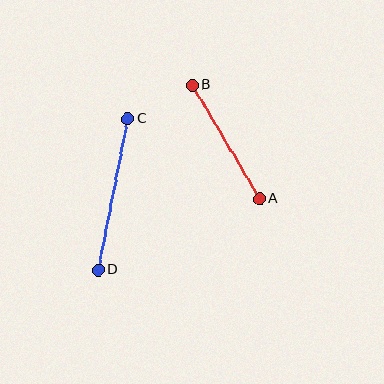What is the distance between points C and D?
The distance is approximately 154 pixels.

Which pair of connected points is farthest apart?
Points C and D are farthest apart.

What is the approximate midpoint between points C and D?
The midpoint is at approximately (113, 194) pixels.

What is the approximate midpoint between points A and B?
The midpoint is at approximately (226, 142) pixels.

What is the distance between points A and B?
The distance is approximately 132 pixels.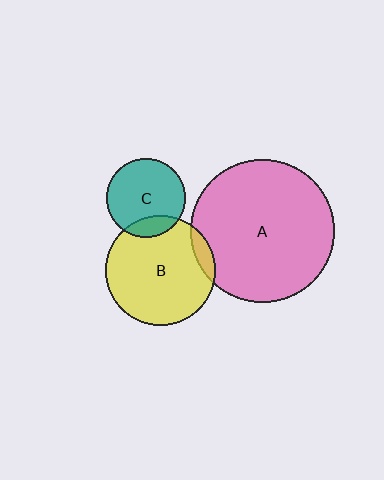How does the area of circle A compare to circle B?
Approximately 1.7 times.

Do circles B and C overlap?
Yes.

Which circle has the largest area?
Circle A (pink).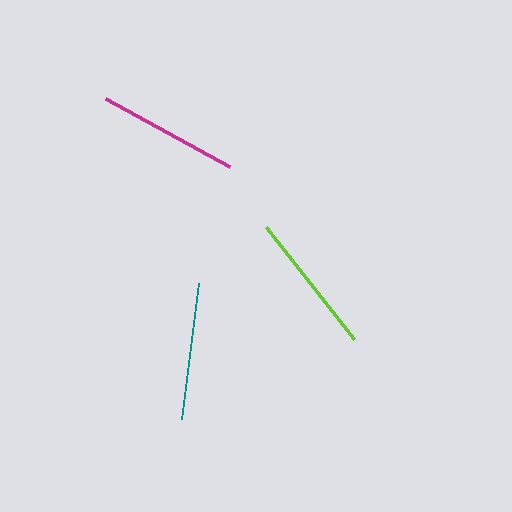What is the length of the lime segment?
The lime segment is approximately 143 pixels long.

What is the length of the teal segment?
The teal segment is approximately 137 pixels long.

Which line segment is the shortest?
The teal line is the shortest at approximately 137 pixels.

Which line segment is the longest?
The lime line is the longest at approximately 143 pixels.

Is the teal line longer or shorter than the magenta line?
The magenta line is longer than the teal line.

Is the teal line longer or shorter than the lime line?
The lime line is longer than the teal line.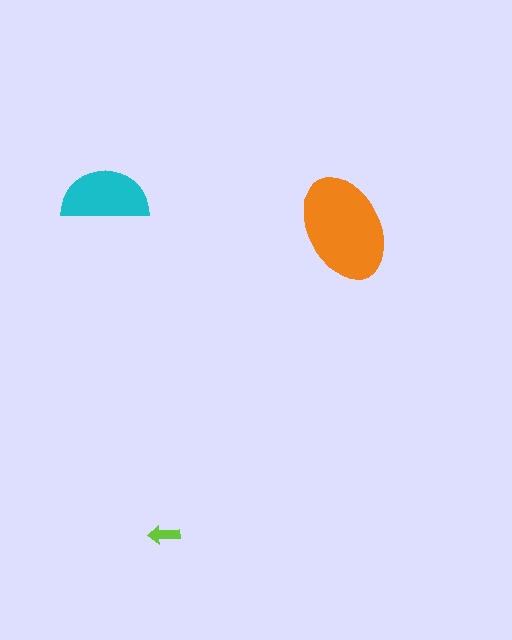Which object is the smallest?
The lime arrow.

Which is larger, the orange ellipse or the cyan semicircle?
The orange ellipse.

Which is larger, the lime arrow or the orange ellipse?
The orange ellipse.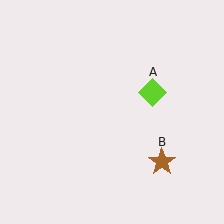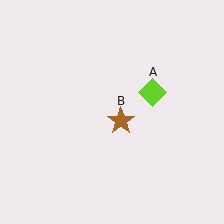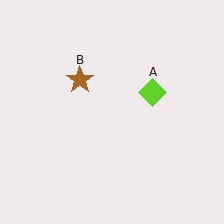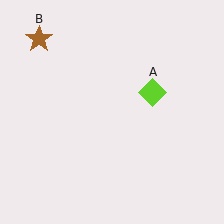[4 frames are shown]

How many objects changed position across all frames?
1 object changed position: brown star (object B).